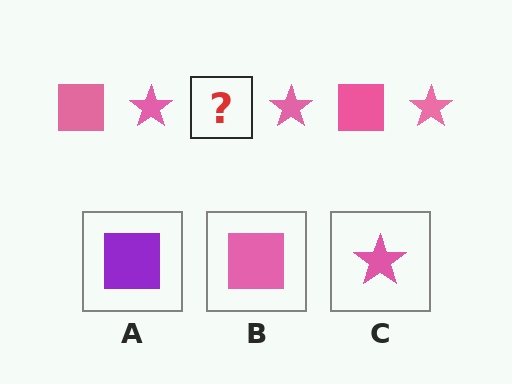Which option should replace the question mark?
Option B.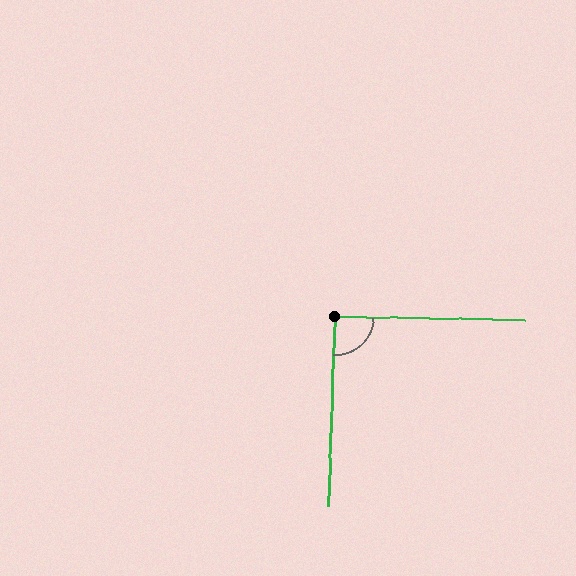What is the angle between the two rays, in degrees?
Approximately 91 degrees.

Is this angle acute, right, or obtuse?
It is approximately a right angle.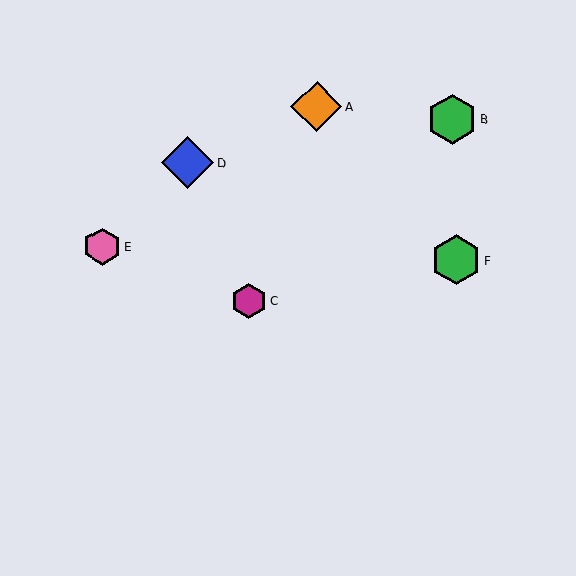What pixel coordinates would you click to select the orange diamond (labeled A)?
Click at (316, 107) to select the orange diamond A.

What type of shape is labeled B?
Shape B is a green hexagon.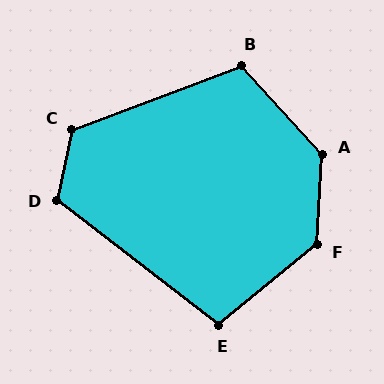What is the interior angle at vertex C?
Approximately 122 degrees (obtuse).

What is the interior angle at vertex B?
Approximately 112 degrees (obtuse).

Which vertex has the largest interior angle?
A, at approximately 134 degrees.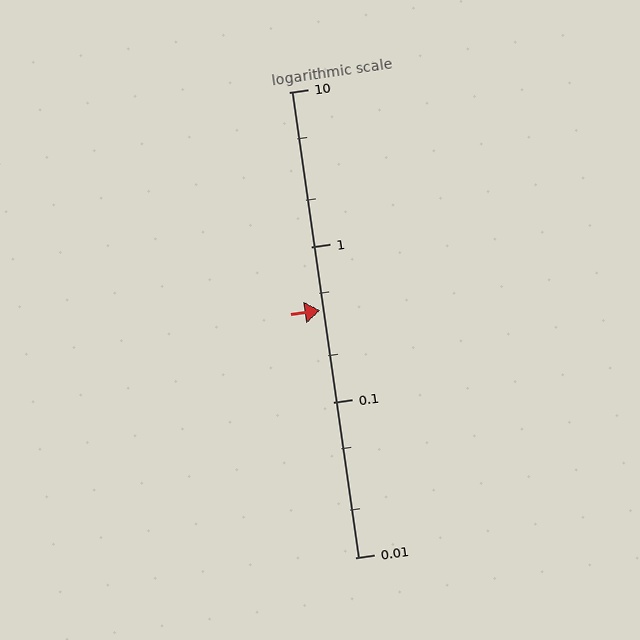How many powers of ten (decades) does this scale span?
The scale spans 3 decades, from 0.01 to 10.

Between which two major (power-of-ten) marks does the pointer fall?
The pointer is between 0.1 and 1.